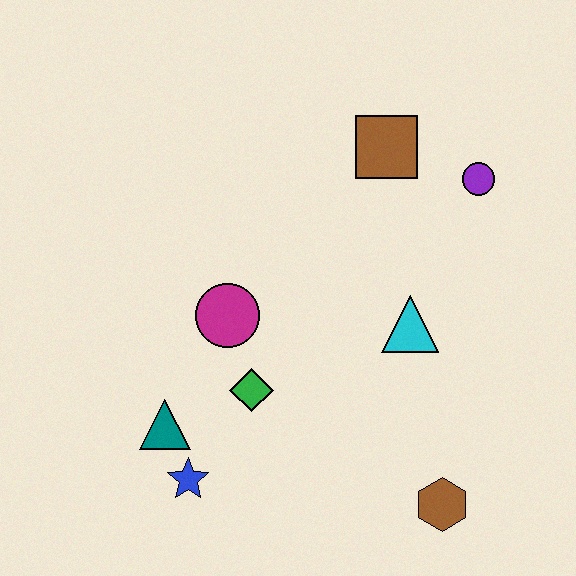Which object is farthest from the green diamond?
The purple circle is farthest from the green diamond.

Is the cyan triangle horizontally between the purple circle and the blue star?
Yes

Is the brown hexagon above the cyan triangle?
No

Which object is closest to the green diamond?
The magenta circle is closest to the green diamond.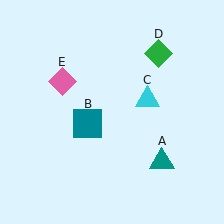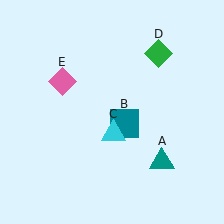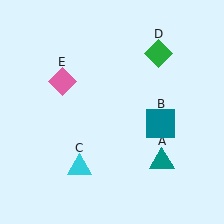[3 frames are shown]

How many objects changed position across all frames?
2 objects changed position: teal square (object B), cyan triangle (object C).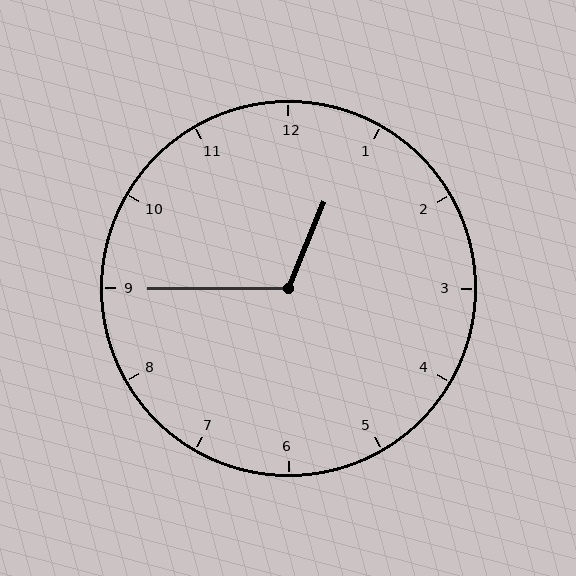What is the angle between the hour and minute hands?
Approximately 112 degrees.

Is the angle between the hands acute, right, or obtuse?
It is obtuse.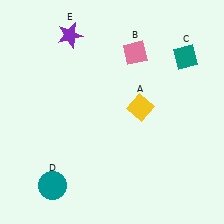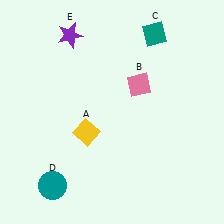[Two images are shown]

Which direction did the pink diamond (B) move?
The pink diamond (B) moved down.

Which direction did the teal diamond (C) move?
The teal diamond (C) moved left.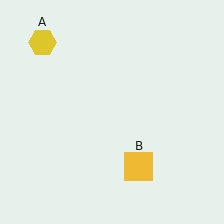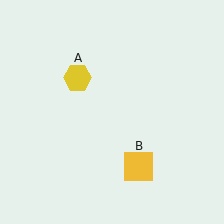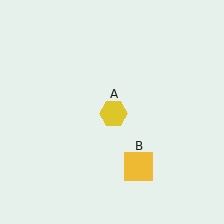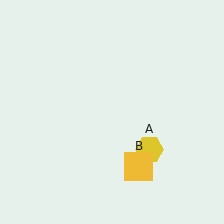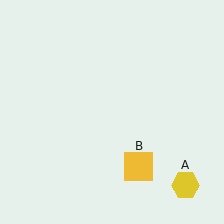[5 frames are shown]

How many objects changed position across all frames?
1 object changed position: yellow hexagon (object A).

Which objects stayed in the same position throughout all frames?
Yellow square (object B) remained stationary.